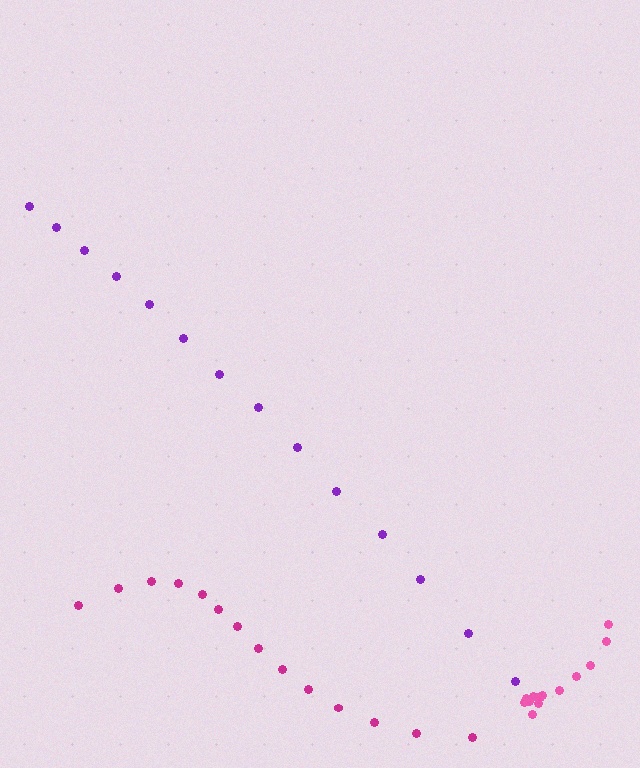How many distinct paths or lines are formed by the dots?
There are 3 distinct paths.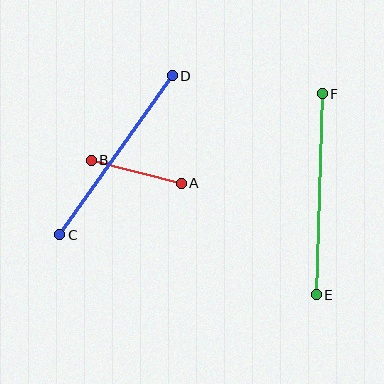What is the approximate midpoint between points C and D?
The midpoint is at approximately (116, 155) pixels.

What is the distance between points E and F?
The distance is approximately 201 pixels.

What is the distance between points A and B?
The distance is approximately 93 pixels.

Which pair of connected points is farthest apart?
Points E and F are farthest apart.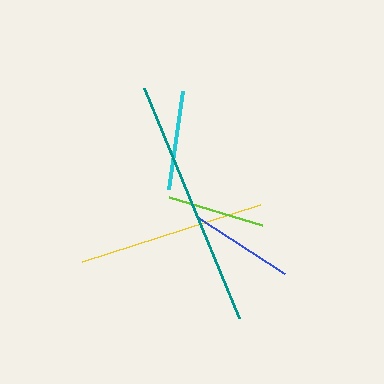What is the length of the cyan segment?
The cyan segment is approximately 99 pixels long.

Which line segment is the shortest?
The lime line is the shortest at approximately 96 pixels.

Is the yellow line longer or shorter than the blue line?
The yellow line is longer than the blue line.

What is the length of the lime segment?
The lime segment is approximately 96 pixels long.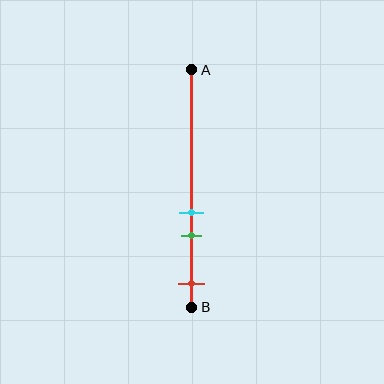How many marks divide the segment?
There are 3 marks dividing the segment.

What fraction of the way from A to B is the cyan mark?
The cyan mark is approximately 60% (0.6) of the way from A to B.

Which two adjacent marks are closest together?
The cyan and green marks are the closest adjacent pair.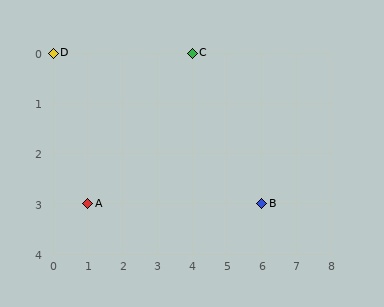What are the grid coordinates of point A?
Point A is at grid coordinates (1, 3).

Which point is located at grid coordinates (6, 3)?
Point B is at (6, 3).